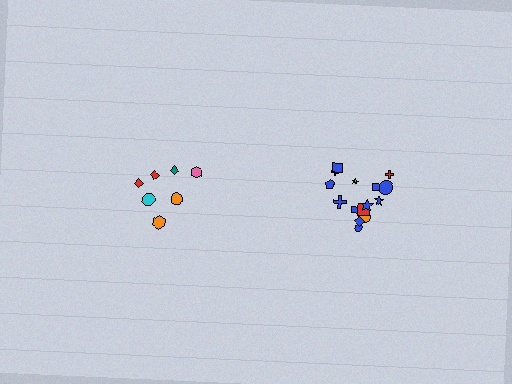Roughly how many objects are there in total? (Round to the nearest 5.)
Roughly 20 objects in total.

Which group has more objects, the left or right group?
The right group.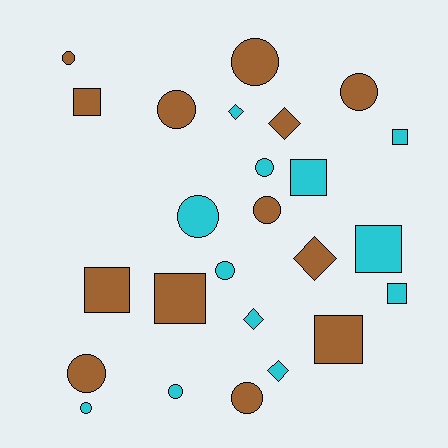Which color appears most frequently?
Brown, with 13 objects.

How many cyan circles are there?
There are 5 cyan circles.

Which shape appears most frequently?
Circle, with 12 objects.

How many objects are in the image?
There are 25 objects.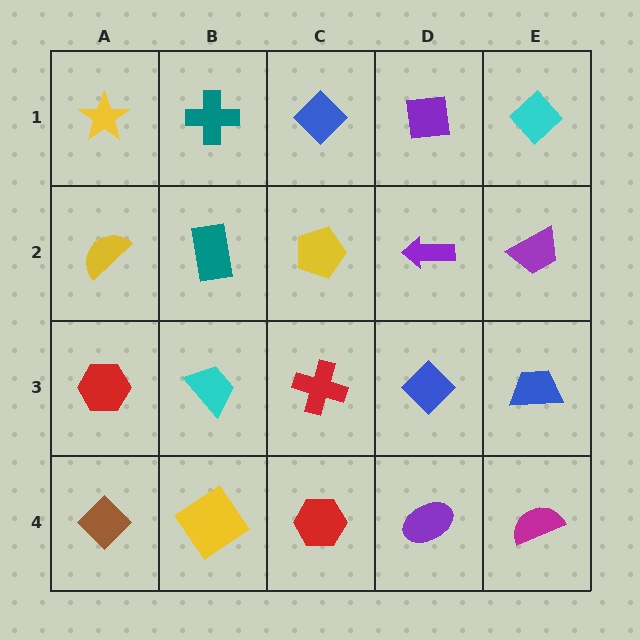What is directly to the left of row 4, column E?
A purple ellipse.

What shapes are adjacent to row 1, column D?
A purple arrow (row 2, column D), a blue diamond (row 1, column C), a cyan diamond (row 1, column E).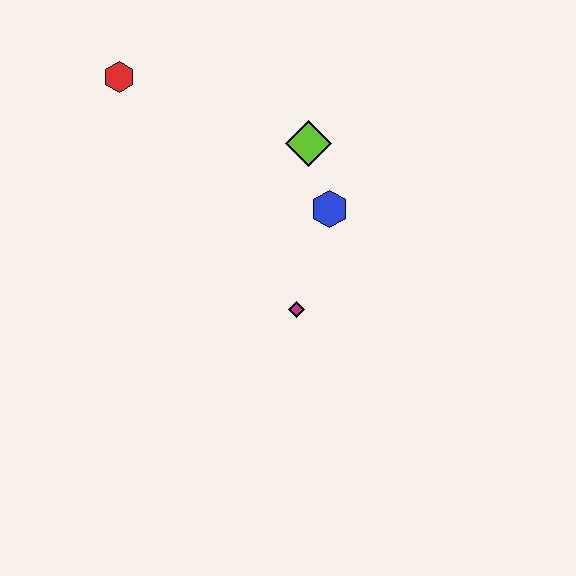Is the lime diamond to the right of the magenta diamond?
Yes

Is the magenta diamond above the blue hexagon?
No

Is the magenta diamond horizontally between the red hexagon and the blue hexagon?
Yes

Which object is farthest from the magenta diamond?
The red hexagon is farthest from the magenta diamond.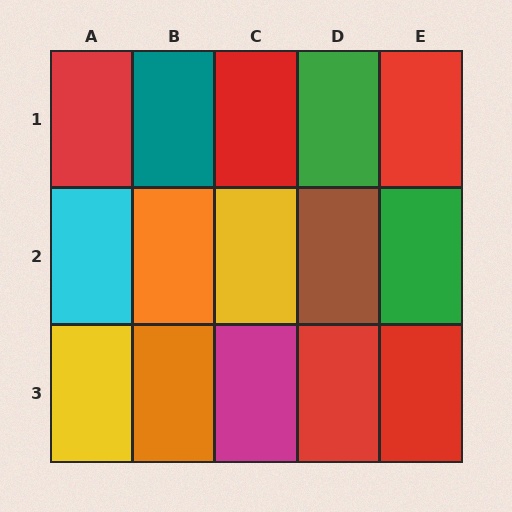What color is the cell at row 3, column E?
Red.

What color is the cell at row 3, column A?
Yellow.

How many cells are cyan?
1 cell is cyan.